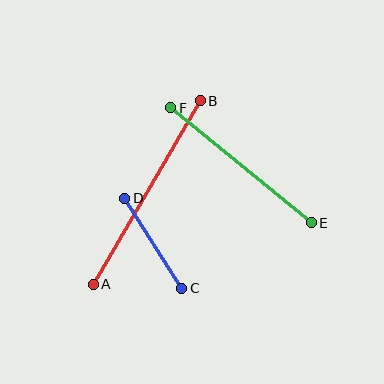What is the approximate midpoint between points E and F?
The midpoint is at approximately (241, 165) pixels.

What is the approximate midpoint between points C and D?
The midpoint is at approximately (153, 243) pixels.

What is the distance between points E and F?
The distance is approximately 182 pixels.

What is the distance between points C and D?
The distance is approximately 106 pixels.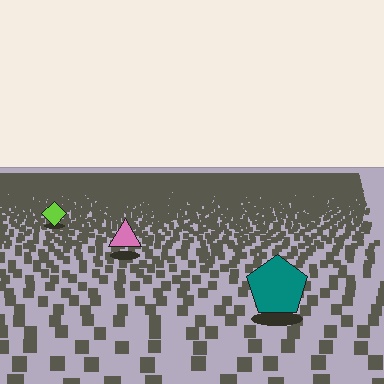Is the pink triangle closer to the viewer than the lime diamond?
Yes. The pink triangle is closer — you can tell from the texture gradient: the ground texture is coarser near it.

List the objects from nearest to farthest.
From nearest to farthest: the teal pentagon, the pink triangle, the lime diamond.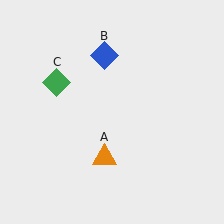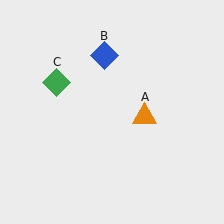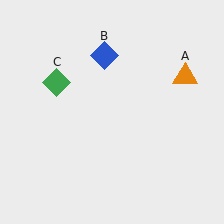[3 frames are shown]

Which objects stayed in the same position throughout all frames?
Blue diamond (object B) and green diamond (object C) remained stationary.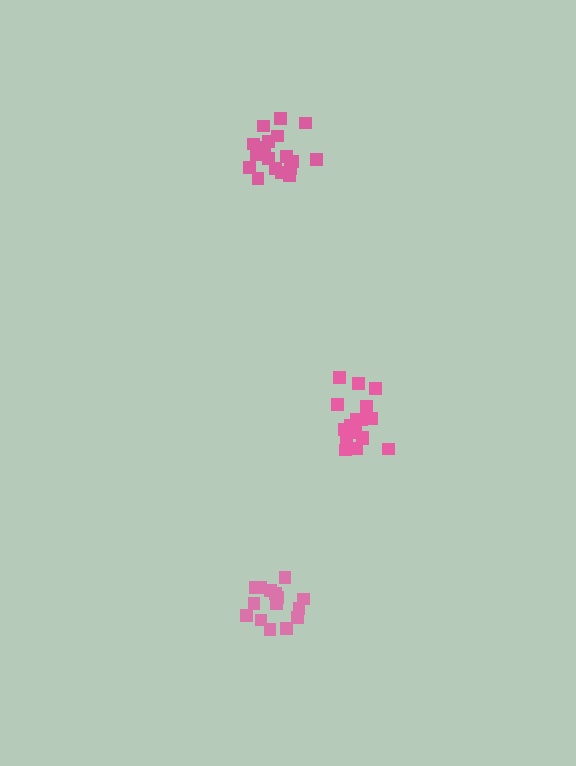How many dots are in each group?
Group 1: 19 dots, Group 2: 18 dots, Group 3: 16 dots (53 total).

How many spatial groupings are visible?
There are 3 spatial groupings.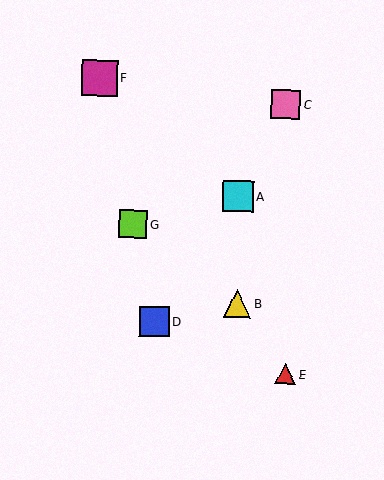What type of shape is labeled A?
Shape A is a cyan square.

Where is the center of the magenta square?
The center of the magenta square is at (100, 78).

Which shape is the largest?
The magenta square (labeled F) is the largest.